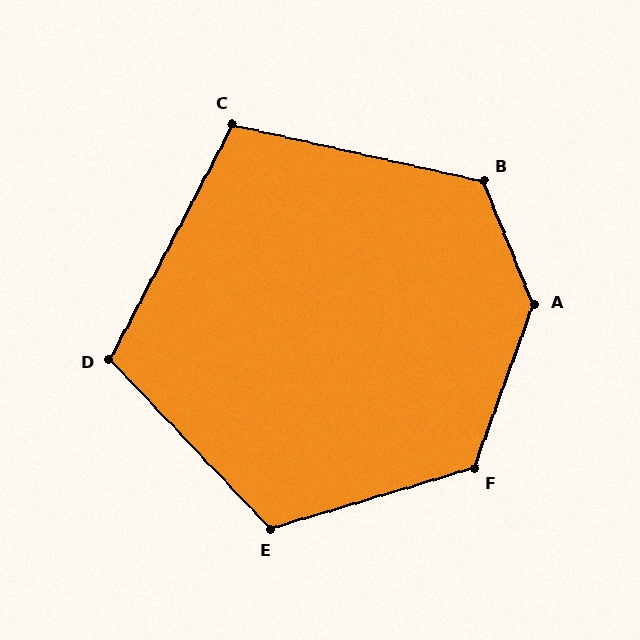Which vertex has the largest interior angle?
A, at approximately 138 degrees.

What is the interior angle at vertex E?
Approximately 117 degrees (obtuse).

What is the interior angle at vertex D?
Approximately 109 degrees (obtuse).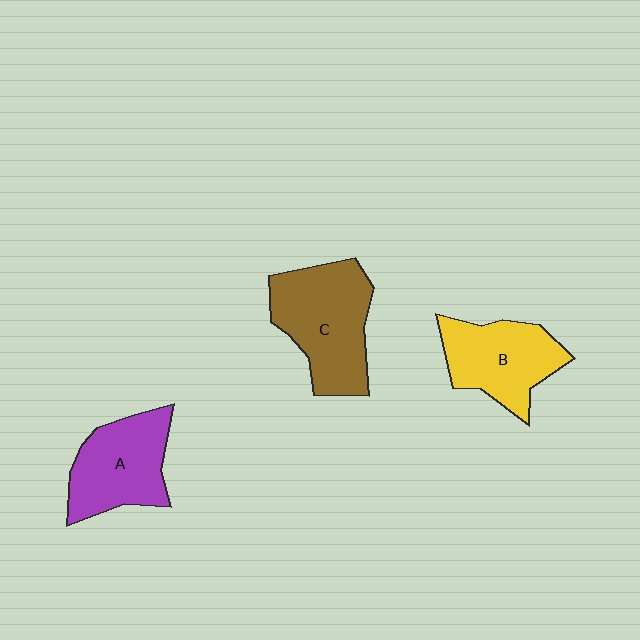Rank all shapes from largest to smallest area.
From largest to smallest: C (brown), A (purple), B (yellow).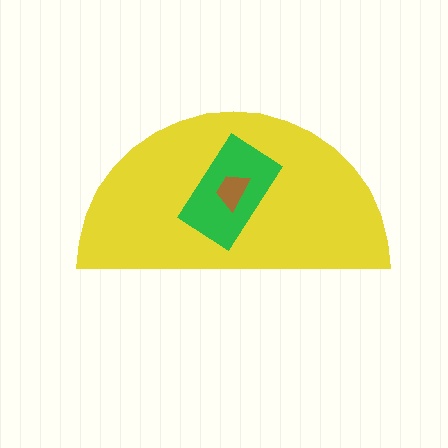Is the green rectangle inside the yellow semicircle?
Yes.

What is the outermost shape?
The yellow semicircle.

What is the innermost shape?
The brown trapezoid.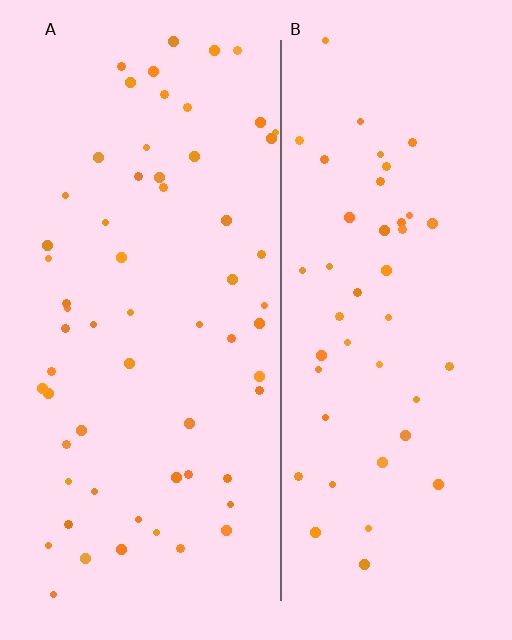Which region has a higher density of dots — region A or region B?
A (the left).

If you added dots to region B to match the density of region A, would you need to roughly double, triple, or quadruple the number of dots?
Approximately double.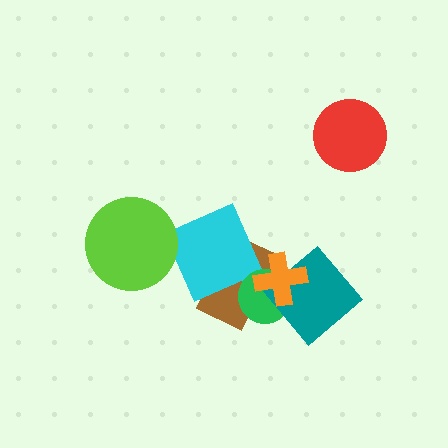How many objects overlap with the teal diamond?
3 objects overlap with the teal diamond.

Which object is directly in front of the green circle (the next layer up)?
The teal diamond is directly in front of the green circle.